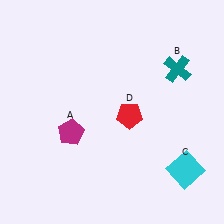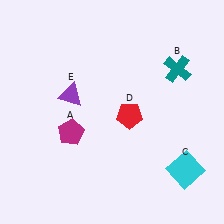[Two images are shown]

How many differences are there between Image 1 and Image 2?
There is 1 difference between the two images.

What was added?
A purple triangle (E) was added in Image 2.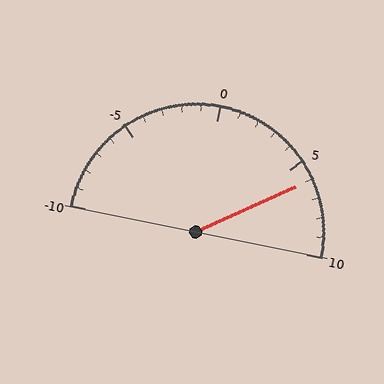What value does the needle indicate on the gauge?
The needle indicates approximately 6.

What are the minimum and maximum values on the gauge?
The gauge ranges from -10 to 10.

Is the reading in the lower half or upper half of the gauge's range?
The reading is in the upper half of the range (-10 to 10).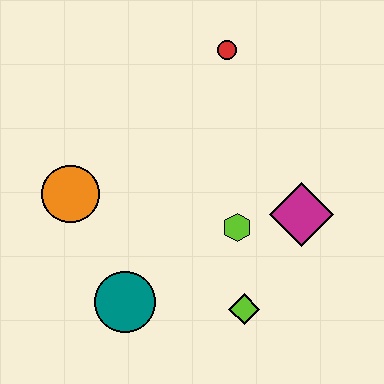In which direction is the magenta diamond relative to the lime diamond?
The magenta diamond is above the lime diamond.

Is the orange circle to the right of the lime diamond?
No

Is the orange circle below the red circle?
Yes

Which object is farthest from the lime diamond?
The red circle is farthest from the lime diamond.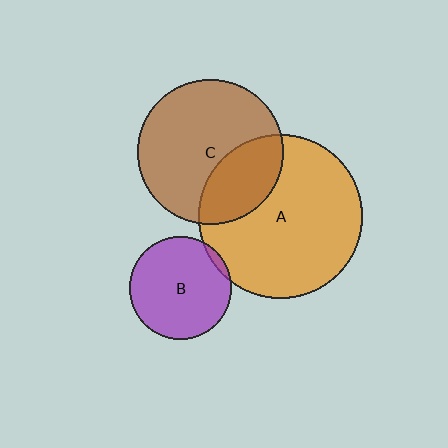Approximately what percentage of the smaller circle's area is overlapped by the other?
Approximately 5%.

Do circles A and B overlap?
Yes.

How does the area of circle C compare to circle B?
Approximately 2.0 times.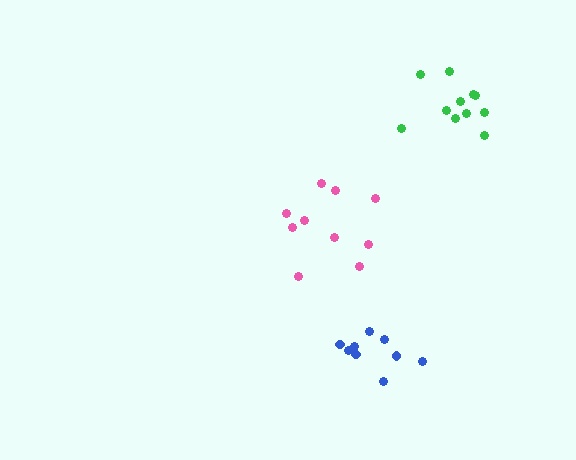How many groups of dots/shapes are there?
There are 3 groups.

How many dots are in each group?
Group 1: 9 dots, Group 2: 11 dots, Group 3: 10 dots (30 total).